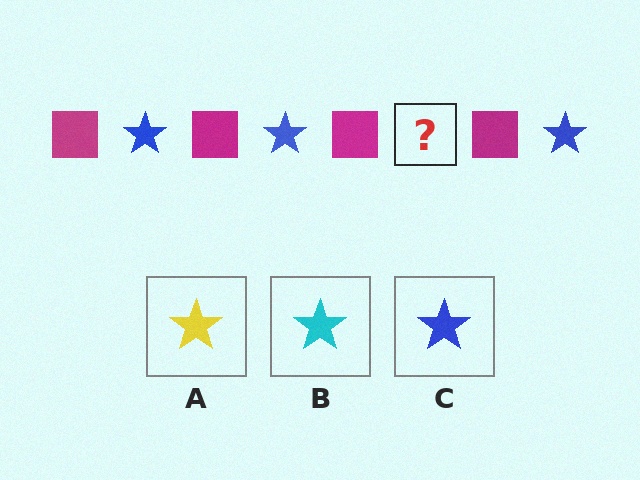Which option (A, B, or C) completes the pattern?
C.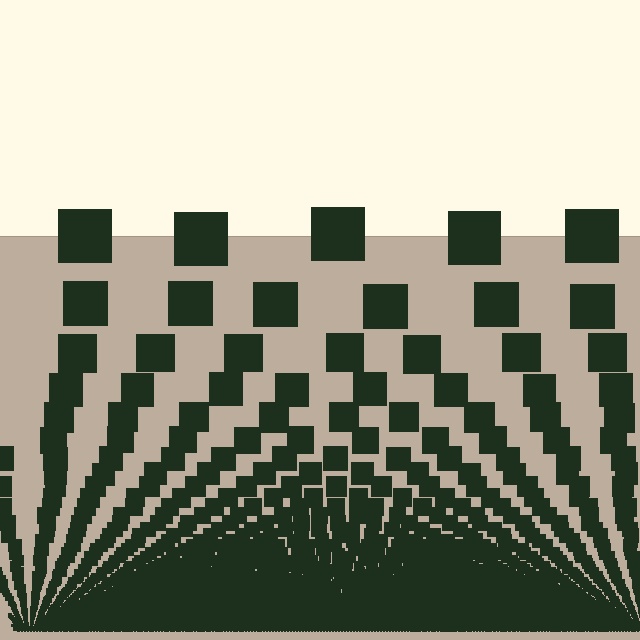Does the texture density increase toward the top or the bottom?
Density increases toward the bottom.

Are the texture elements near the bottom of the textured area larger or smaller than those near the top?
Smaller. The gradient is inverted — elements near the bottom are smaller and denser.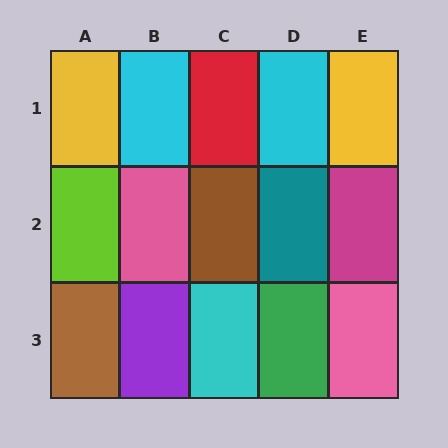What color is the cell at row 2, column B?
Pink.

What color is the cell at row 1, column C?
Red.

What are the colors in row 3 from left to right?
Brown, purple, cyan, green, pink.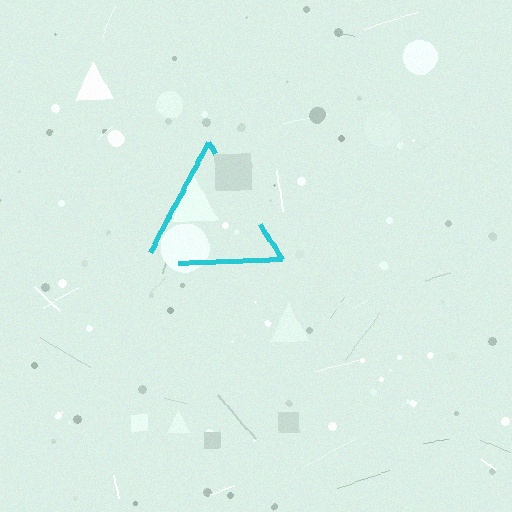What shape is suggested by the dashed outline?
The dashed outline suggests a triangle.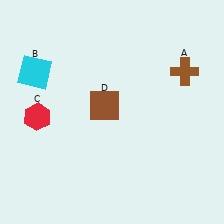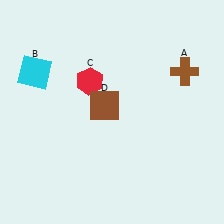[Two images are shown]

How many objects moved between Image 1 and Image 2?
1 object moved between the two images.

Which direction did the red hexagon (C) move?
The red hexagon (C) moved right.